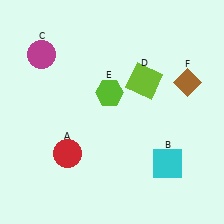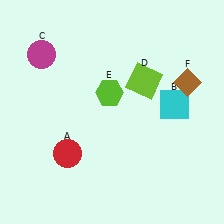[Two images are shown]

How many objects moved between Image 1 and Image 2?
1 object moved between the two images.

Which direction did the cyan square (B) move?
The cyan square (B) moved up.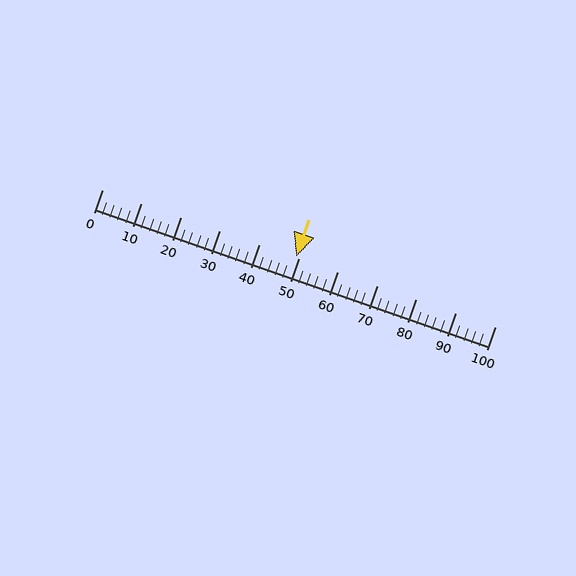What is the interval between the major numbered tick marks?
The major tick marks are spaced 10 units apart.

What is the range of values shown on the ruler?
The ruler shows values from 0 to 100.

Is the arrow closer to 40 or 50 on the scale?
The arrow is closer to 50.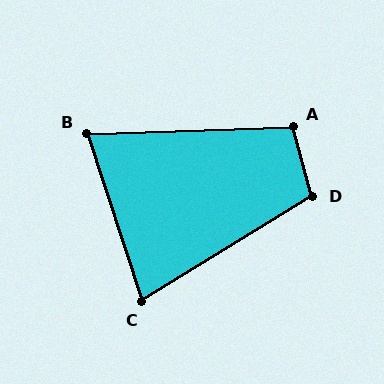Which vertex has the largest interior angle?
D, at approximately 106 degrees.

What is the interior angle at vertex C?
Approximately 76 degrees (acute).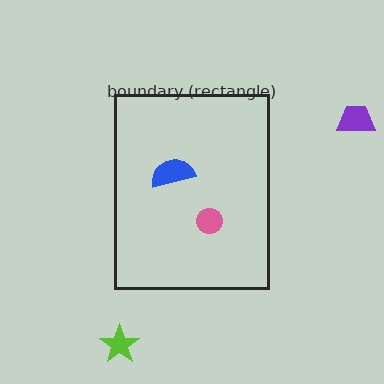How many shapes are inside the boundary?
2 inside, 2 outside.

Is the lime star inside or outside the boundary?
Outside.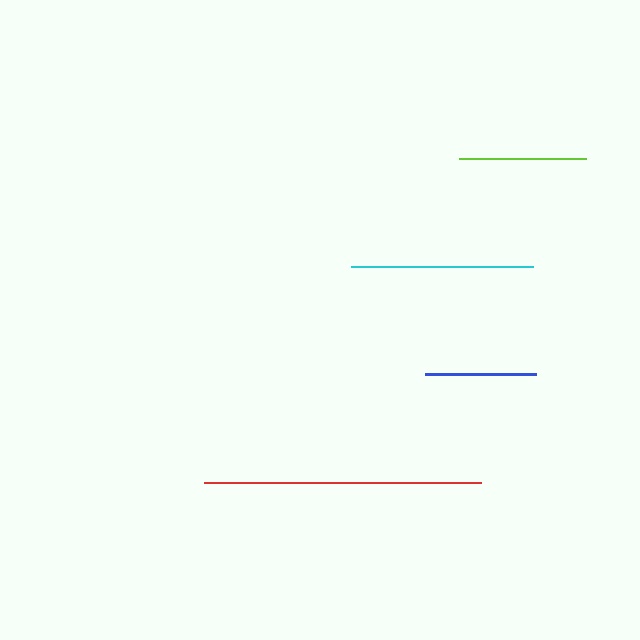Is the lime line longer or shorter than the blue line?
The lime line is longer than the blue line.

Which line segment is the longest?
The red line is the longest at approximately 277 pixels.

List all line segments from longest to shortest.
From longest to shortest: red, cyan, lime, blue.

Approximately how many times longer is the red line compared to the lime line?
The red line is approximately 2.2 times the length of the lime line.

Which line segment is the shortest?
The blue line is the shortest at approximately 110 pixels.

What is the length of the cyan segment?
The cyan segment is approximately 182 pixels long.